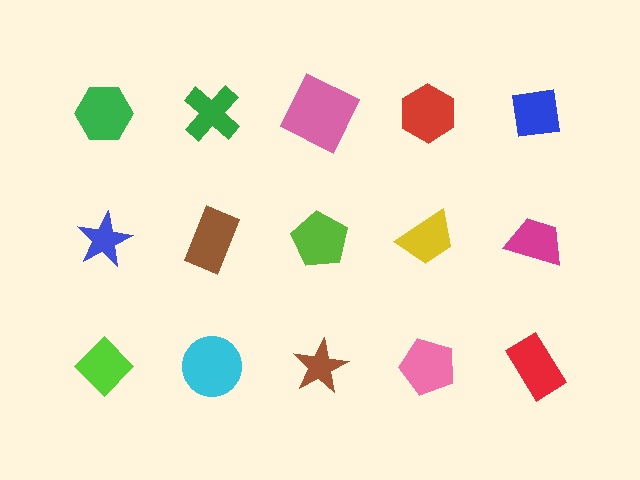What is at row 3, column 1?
A lime diamond.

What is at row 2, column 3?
A lime pentagon.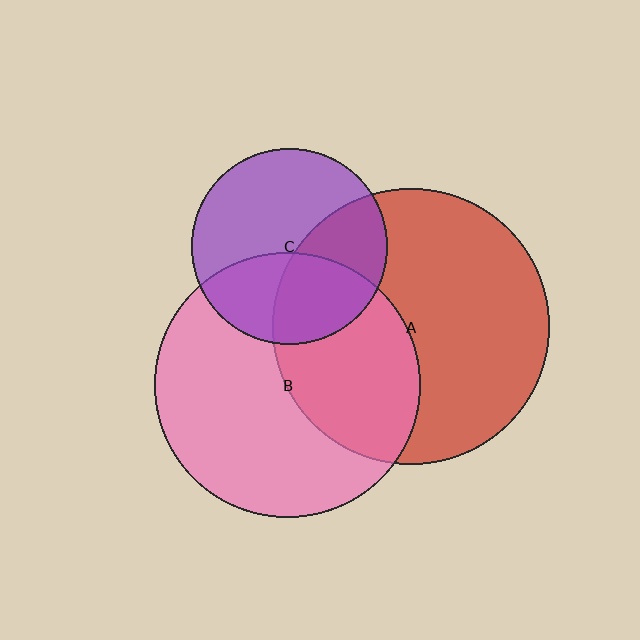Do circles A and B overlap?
Yes.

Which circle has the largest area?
Circle A (red).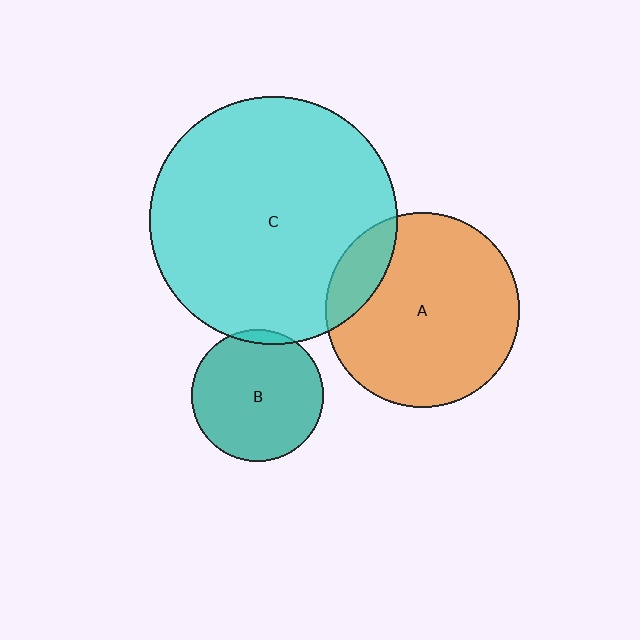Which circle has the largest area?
Circle C (cyan).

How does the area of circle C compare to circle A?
Approximately 1.6 times.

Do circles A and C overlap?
Yes.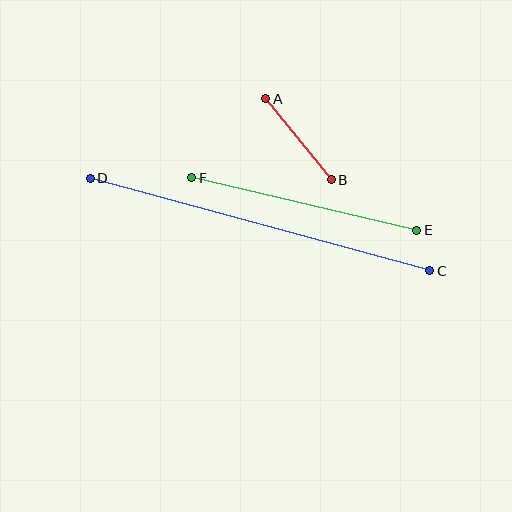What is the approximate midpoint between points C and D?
The midpoint is at approximately (260, 225) pixels.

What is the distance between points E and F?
The distance is approximately 231 pixels.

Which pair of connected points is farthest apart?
Points C and D are farthest apart.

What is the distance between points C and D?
The distance is approximately 352 pixels.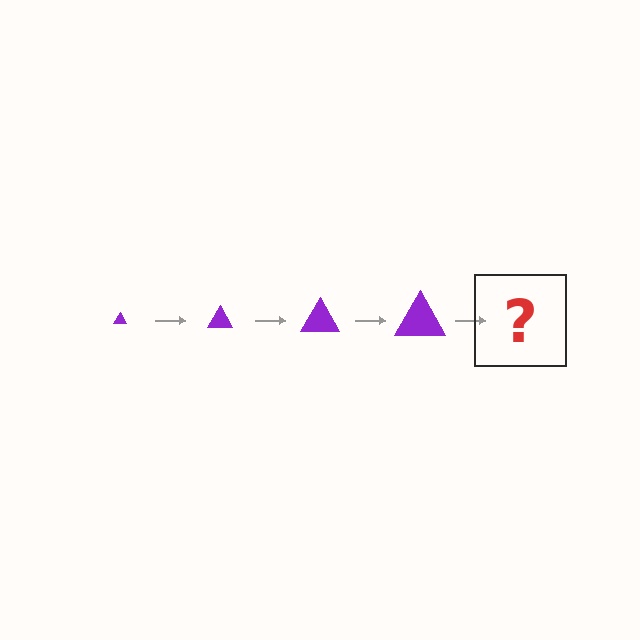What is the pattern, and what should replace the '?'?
The pattern is that the triangle gets progressively larger each step. The '?' should be a purple triangle, larger than the previous one.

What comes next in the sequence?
The next element should be a purple triangle, larger than the previous one.